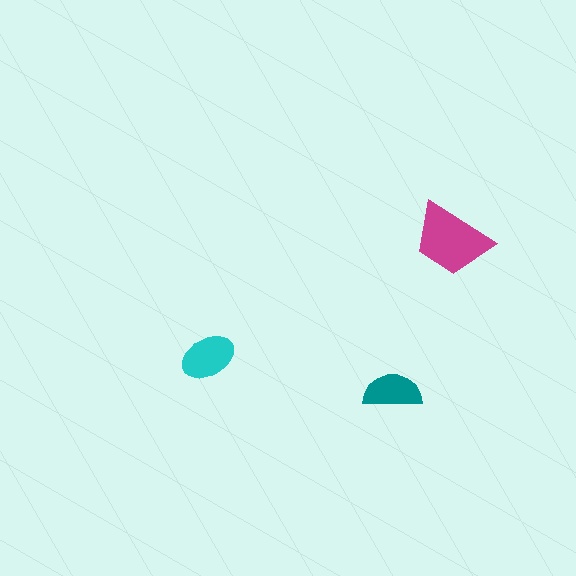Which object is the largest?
The magenta trapezoid.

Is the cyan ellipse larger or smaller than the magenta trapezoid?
Smaller.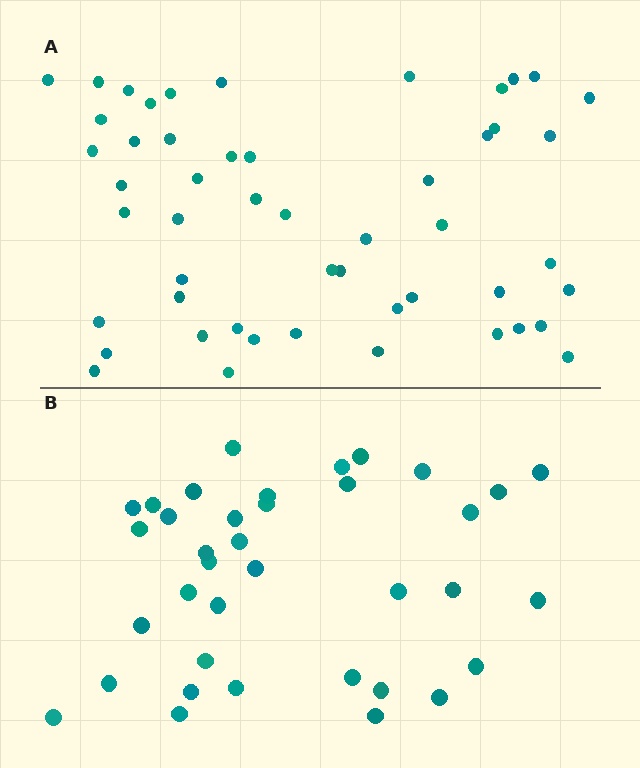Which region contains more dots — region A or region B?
Region A (the top region) has more dots.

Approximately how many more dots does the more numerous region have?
Region A has approximately 15 more dots than region B.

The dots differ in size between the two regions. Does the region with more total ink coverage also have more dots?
No. Region B has more total ink coverage because its dots are larger, but region A actually contains more individual dots. Total area can be misleading — the number of items is what matters here.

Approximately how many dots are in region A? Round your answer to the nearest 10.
About 50 dots. (The exact count is 51, which rounds to 50.)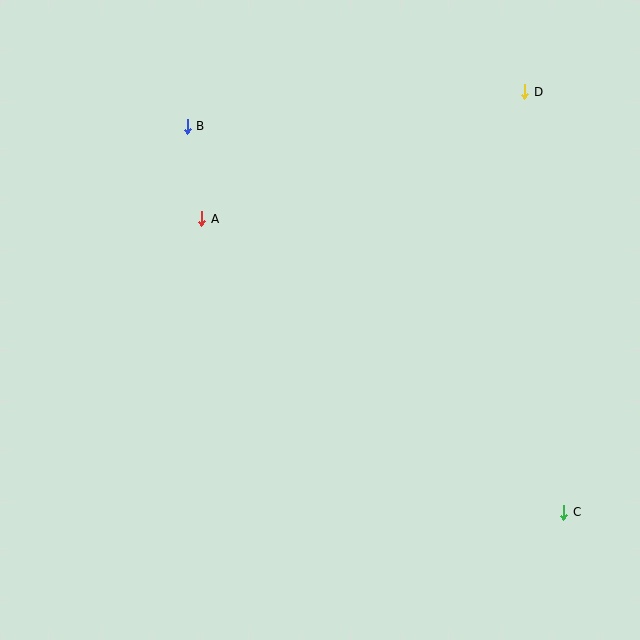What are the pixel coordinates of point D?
Point D is at (525, 92).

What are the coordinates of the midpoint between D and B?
The midpoint between D and B is at (356, 109).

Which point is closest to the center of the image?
Point A at (202, 219) is closest to the center.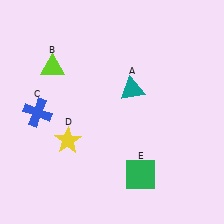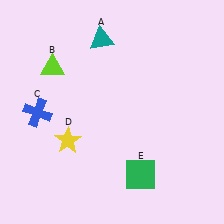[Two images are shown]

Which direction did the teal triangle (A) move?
The teal triangle (A) moved up.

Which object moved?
The teal triangle (A) moved up.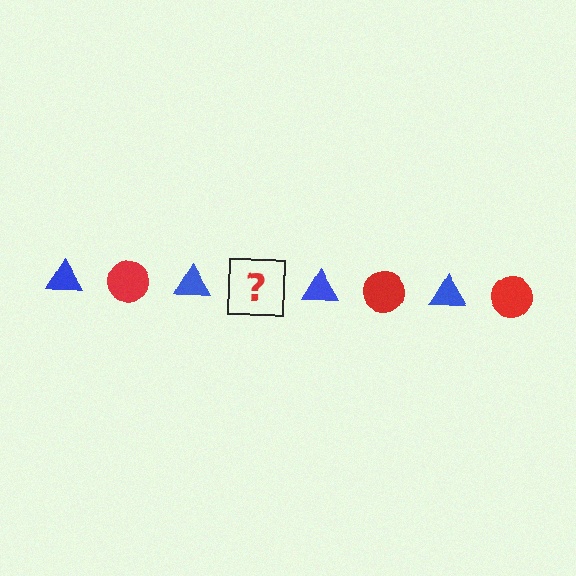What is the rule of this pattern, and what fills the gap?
The rule is that the pattern alternates between blue triangle and red circle. The gap should be filled with a red circle.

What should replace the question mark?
The question mark should be replaced with a red circle.